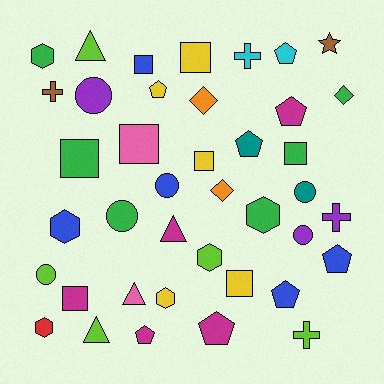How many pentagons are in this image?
There are 8 pentagons.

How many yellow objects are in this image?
There are 5 yellow objects.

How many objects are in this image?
There are 40 objects.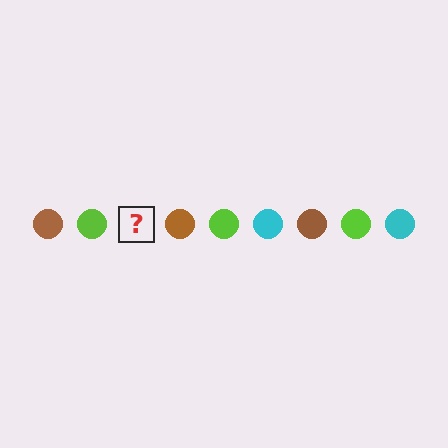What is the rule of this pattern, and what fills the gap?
The rule is that the pattern cycles through brown, lime, cyan circles. The gap should be filled with a cyan circle.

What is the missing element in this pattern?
The missing element is a cyan circle.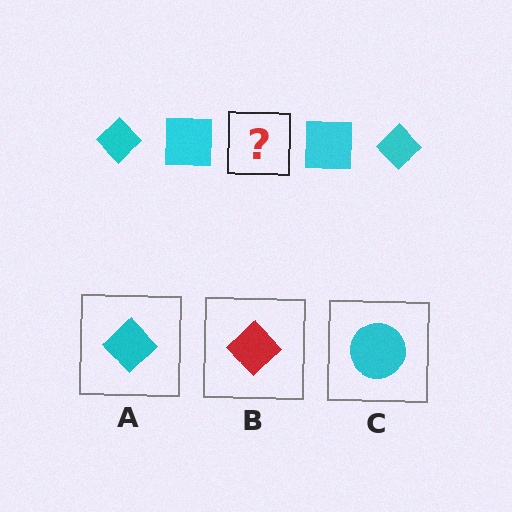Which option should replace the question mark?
Option A.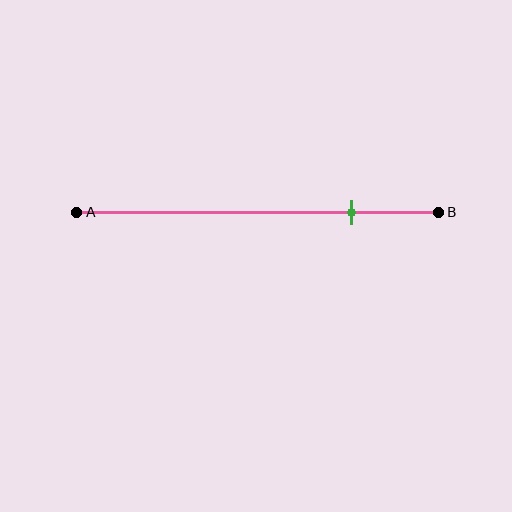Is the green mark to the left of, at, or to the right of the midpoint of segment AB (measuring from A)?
The green mark is to the right of the midpoint of segment AB.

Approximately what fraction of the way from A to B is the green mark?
The green mark is approximately 75% of the way from A to B.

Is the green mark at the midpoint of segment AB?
No, the mark is at about 75% from A, not at the 50% midpoint.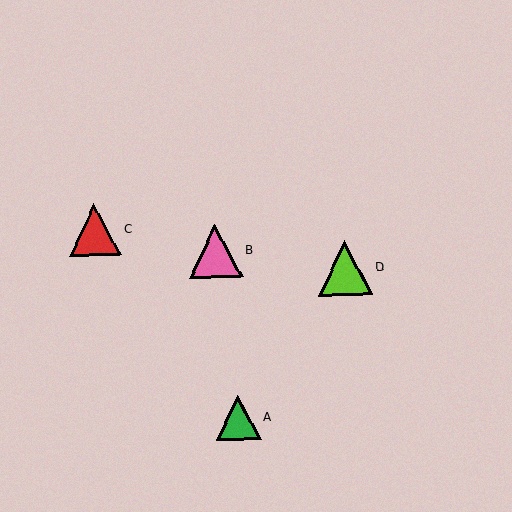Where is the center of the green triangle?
The center of the green triangle is at (238, 418).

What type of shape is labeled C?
Shape C is a red triangle.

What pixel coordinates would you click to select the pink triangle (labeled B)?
Click at (215, 251) to select the pink triangle B.